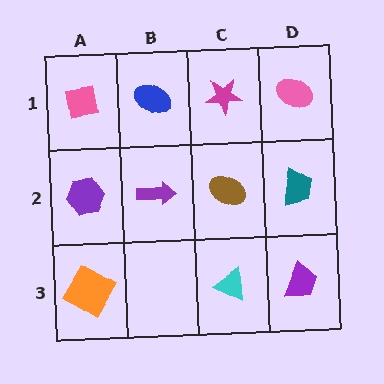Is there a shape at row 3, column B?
No, that cell is empty.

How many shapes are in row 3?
3 shapes.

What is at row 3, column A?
An orange square.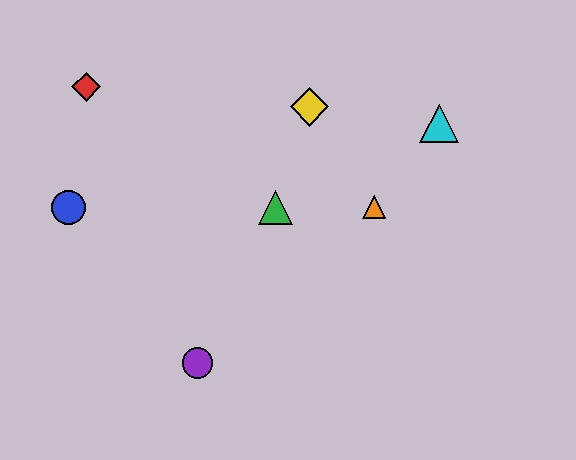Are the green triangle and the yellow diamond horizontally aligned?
No, the green triangle is at y≈207 and the yellow diamond is at y≈107.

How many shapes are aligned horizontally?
3 shapes (the blue circle, the green triangle, the orange triangle) are aligned horizontally.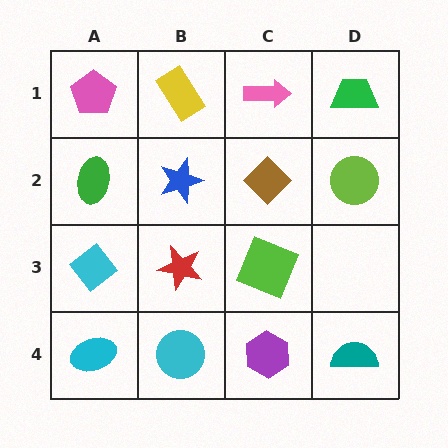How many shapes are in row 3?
3 shapes.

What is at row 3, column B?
A red star.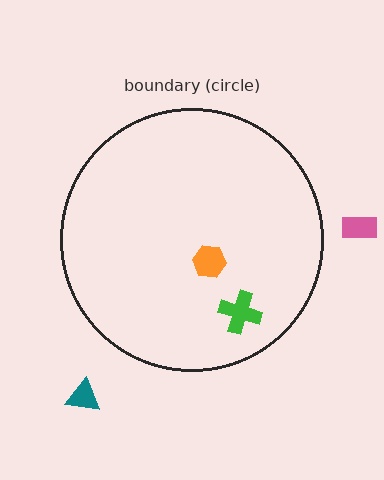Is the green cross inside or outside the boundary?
Inside.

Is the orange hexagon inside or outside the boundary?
Inside.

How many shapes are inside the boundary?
2 inside, 2 outside.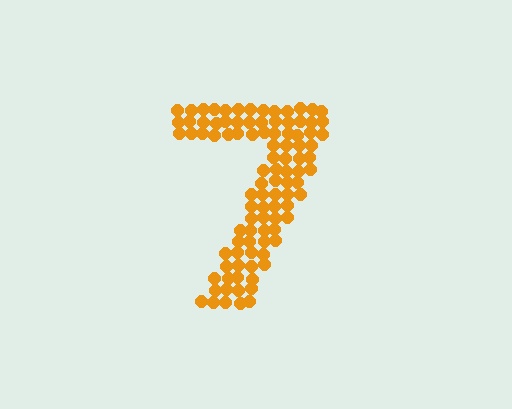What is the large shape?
The large shape is the digit 7.